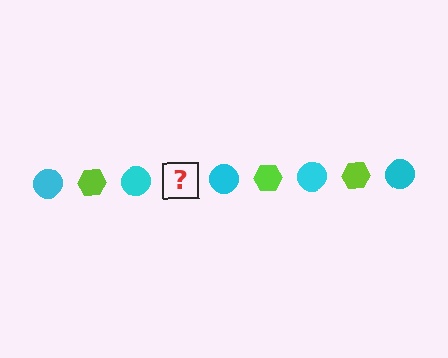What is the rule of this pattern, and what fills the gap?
The rule is that the pattern alternates between cyan circle and lime hexagon. The gap should be filled with a lime hexagon.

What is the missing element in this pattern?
The missing element is a lime hexagon.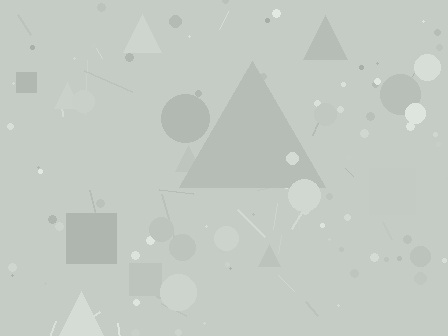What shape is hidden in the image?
A triangle is hidden in the image.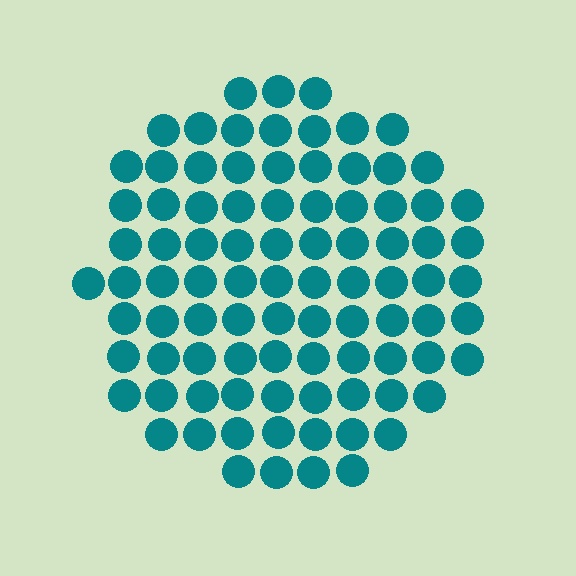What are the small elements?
The small elements are circles.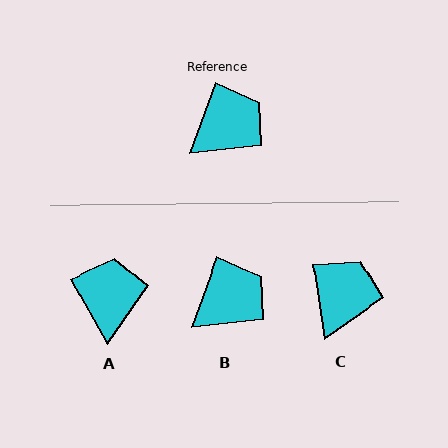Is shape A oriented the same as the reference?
No, it is off by about 48 degrees.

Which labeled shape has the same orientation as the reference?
B.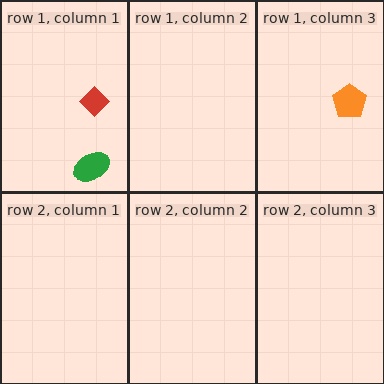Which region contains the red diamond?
The row 1, column 1 region.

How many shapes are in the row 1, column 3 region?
1.